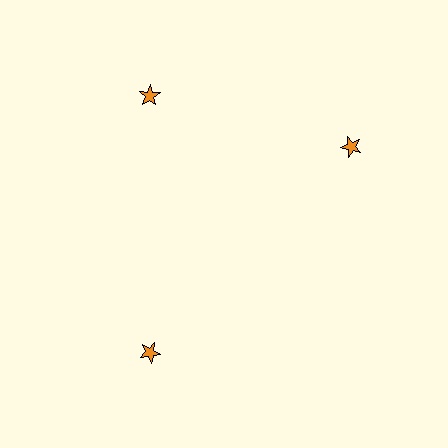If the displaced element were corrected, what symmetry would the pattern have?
It would have 3-fold rotational symmetry — the pattern would map onto itself every 120 degrees.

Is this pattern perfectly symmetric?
No. The 3 orange stars are arranged in a ring, but one element near the 3 o'clock position is rotated out of alignment along the ring, breaking the 3-fold rotational symmetry.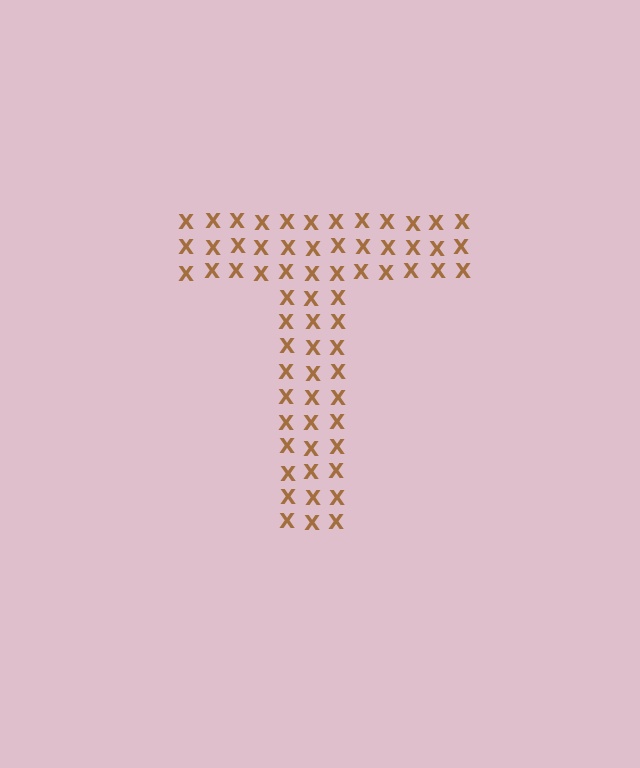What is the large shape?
The large shape is the letter T.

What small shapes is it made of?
It is made of small letter X's.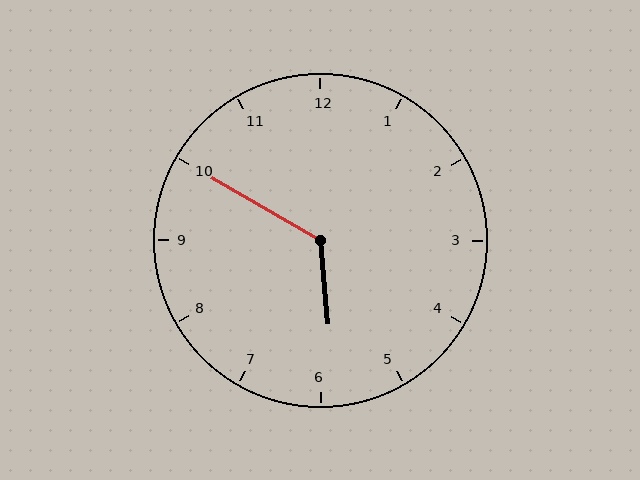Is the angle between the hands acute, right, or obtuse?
It is obtuse.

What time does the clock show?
5:50.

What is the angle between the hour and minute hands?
Approximately 125 degrees.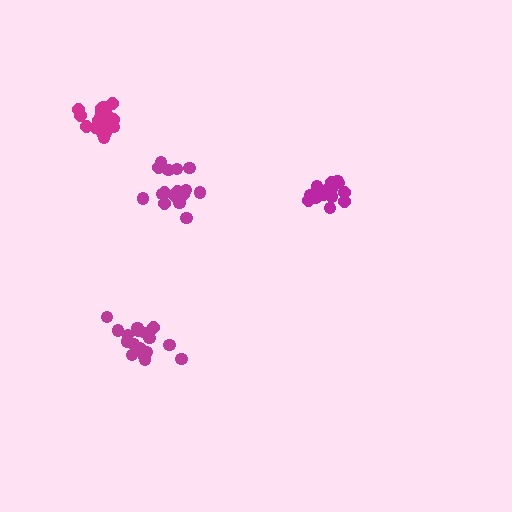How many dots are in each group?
Group 1: 20 dots, Group 2: 15 dots, Group 3: 18 dots, Group 4: 17 dots (70 total).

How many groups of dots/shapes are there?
There are 4 groups.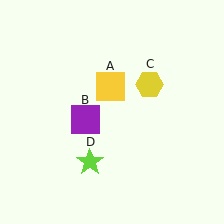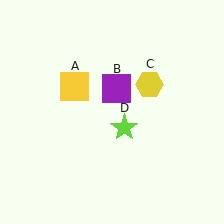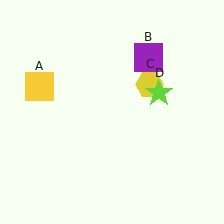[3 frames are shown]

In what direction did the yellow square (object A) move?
The yellow square (object A) moved left.